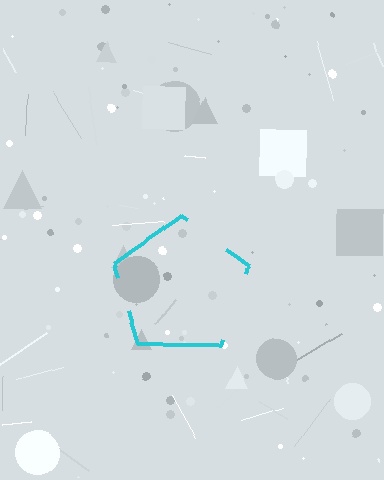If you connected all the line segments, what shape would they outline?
They would outline a pentagon.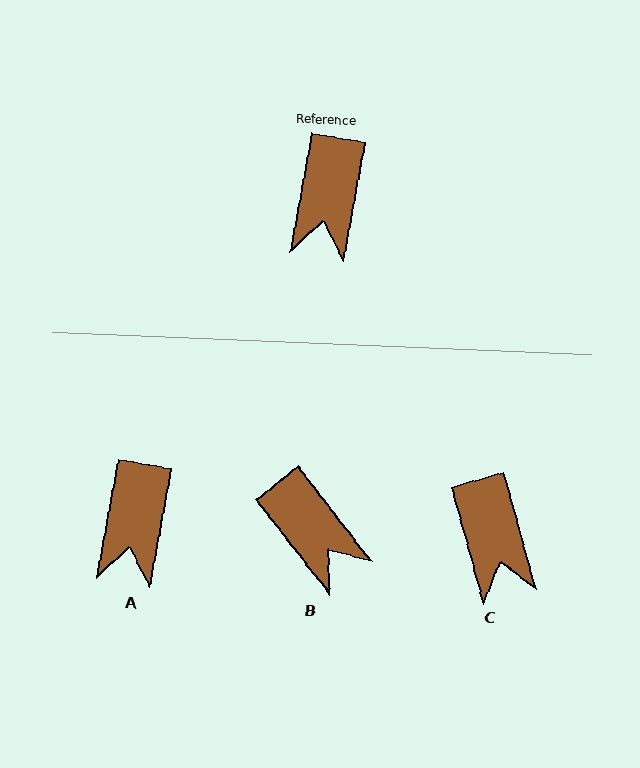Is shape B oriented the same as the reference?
No, it is off by about 48 degrees.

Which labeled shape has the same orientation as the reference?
A.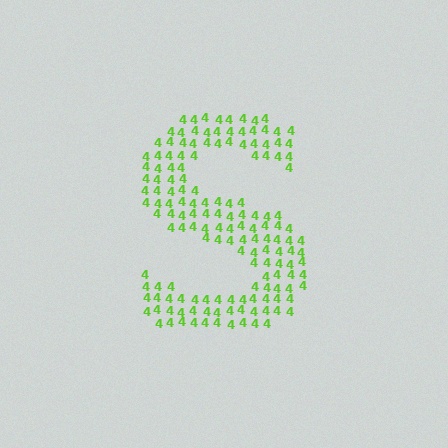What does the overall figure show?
The overall figure shows the letter S.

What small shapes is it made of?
It is made of small digit 4's.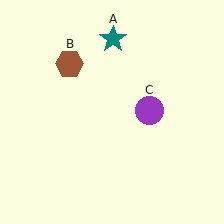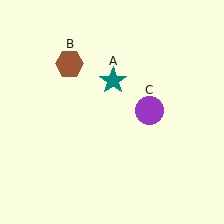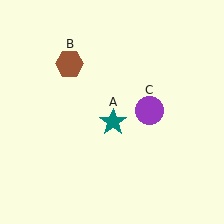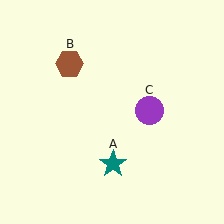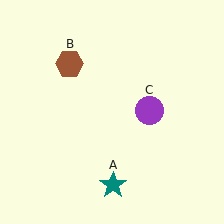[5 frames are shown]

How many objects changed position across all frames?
1 object changed position: teal star (object A).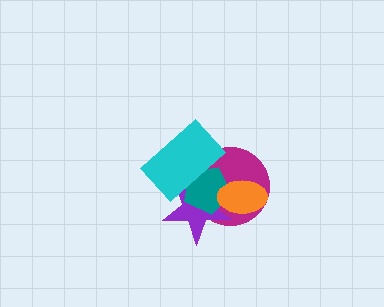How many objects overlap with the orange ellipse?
3 objects overlap with the orange ellipse.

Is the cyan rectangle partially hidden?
No, no other shape covers it.